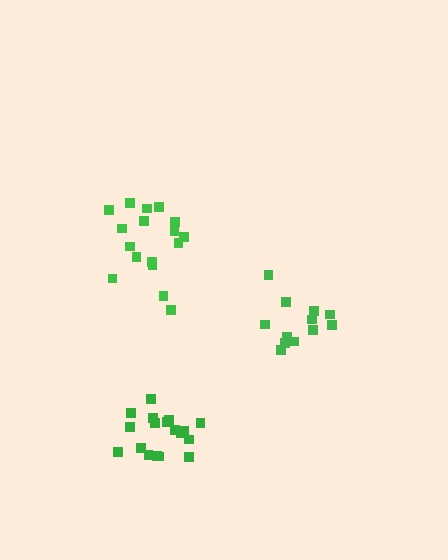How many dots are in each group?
Group 1: 17 dots, Group 2: 18 dots, Group 3: 12 dots (47 total).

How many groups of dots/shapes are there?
There are 3 groups.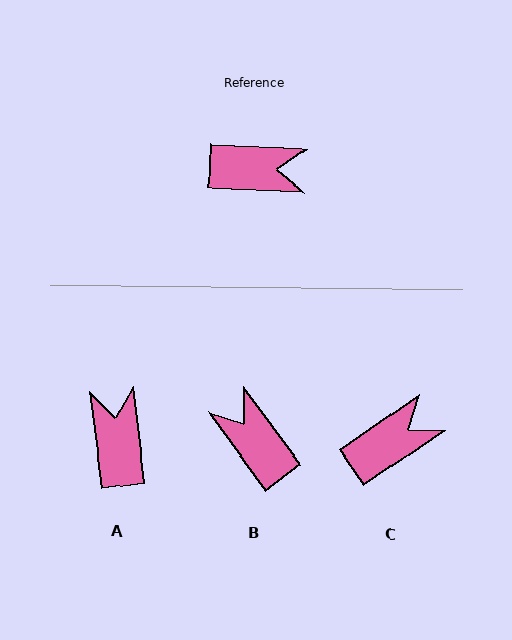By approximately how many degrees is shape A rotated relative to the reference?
Approximately 100 degrees counter-clockwise.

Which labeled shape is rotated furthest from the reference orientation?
B, about 129 degrees away.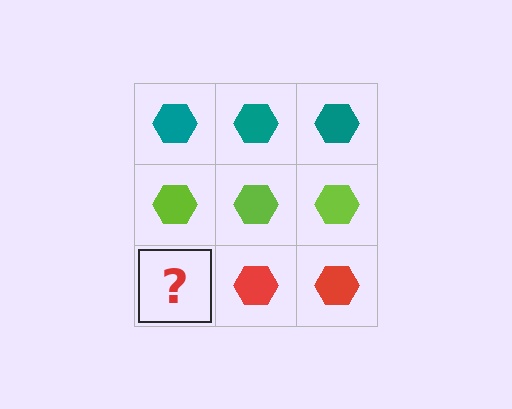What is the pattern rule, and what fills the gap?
The rule is that each row has a consistent color. The gap should be filled with a red hexagon.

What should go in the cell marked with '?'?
The missing cell should contain a red hexagon.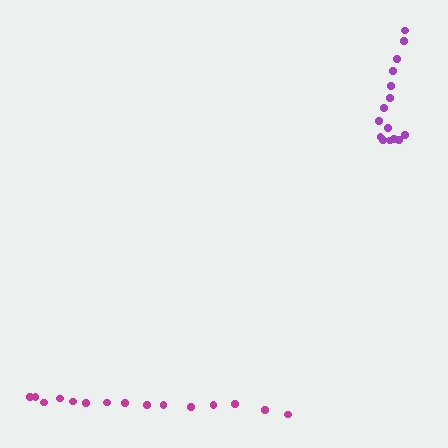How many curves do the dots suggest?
There are 2 distinct paths.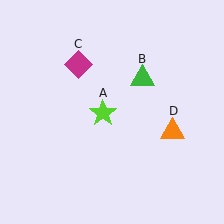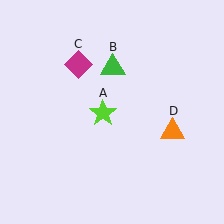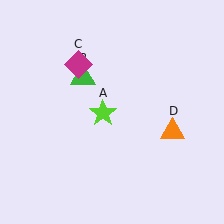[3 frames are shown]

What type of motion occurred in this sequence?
The green triangle (object B) rotated counterclockwise around the center of the scene.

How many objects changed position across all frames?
1 object changed position: green triangle (object B).